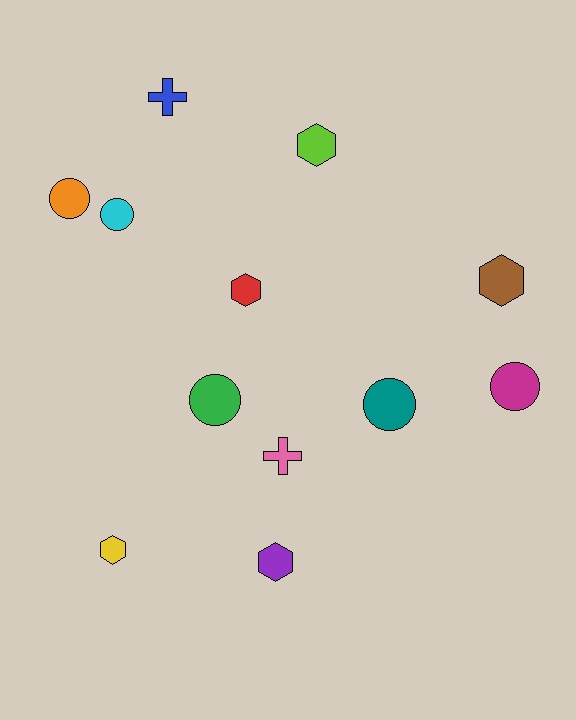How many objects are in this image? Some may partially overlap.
There are 12 objects.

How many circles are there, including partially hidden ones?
There are 5 circles.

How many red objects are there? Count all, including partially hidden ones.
There is 1 red object.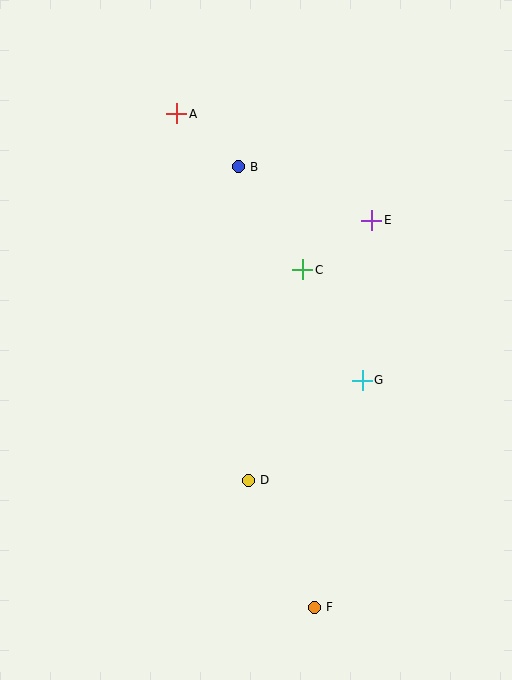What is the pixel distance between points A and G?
The distance between A and G is 325 pixels.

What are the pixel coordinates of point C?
Point C is at (303, 270).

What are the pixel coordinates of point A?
Point A is at (177, 114).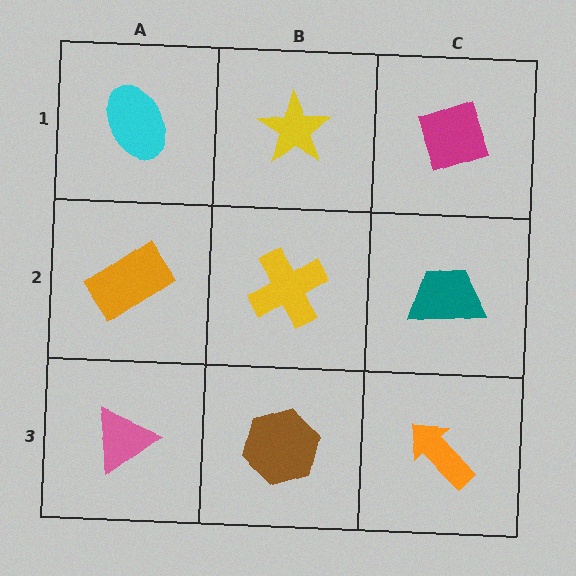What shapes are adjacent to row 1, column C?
A teal trapezoid (row 2, column C), a yellow star (row 1, column B).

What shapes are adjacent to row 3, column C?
A teal trapezoid (row 2, column C), a brown hexagon (row 3, column B).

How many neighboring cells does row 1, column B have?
3.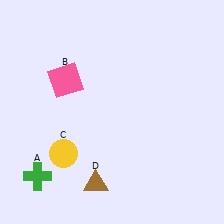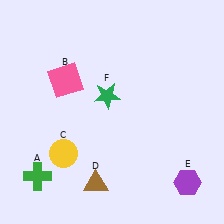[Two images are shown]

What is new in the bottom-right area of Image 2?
A purple hexagon (E) was added in the bottom-right area of Image 2.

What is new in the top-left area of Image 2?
A green star (F) was added in the top-left area of Image 2.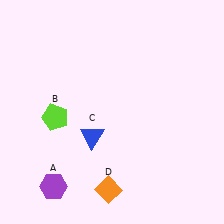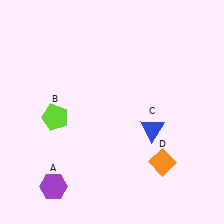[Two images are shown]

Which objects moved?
The objects that moved are: the blue triangle (C), the orange diamond (D).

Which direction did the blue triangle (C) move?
The blue triangle (C) moved right.